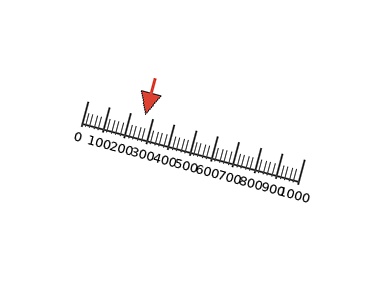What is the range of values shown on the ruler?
The ruler shows values from 0 to 1000.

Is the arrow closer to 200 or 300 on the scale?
The arrow is closer to 300.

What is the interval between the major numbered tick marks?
The major tick marks are spaced 100 units apart.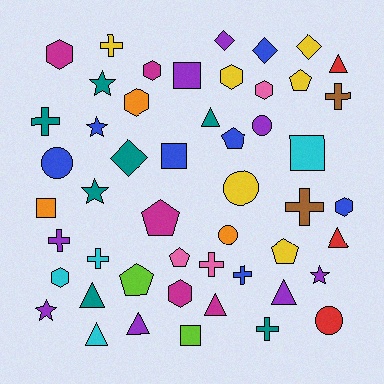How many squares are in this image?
There are 5 squares.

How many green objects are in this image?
There are no green objects.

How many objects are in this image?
There are 50 objects.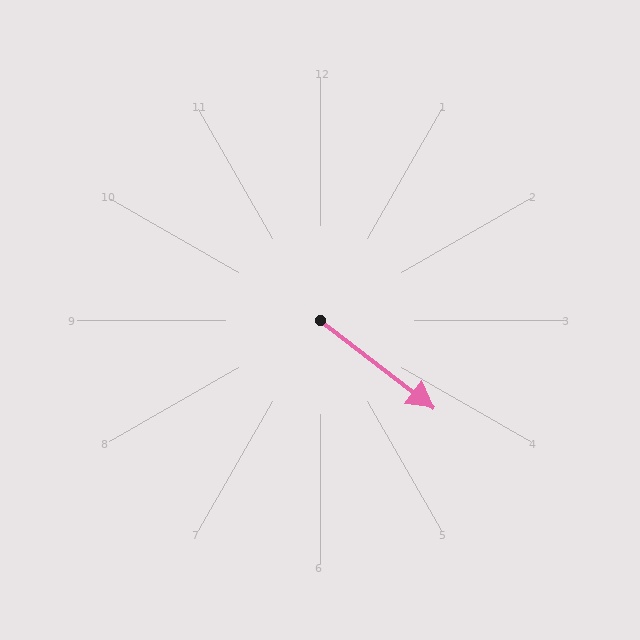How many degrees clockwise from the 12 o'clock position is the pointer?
Approximately 128 degrees.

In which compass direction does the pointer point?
Southeast.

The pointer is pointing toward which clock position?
Roughly 4 o'clock.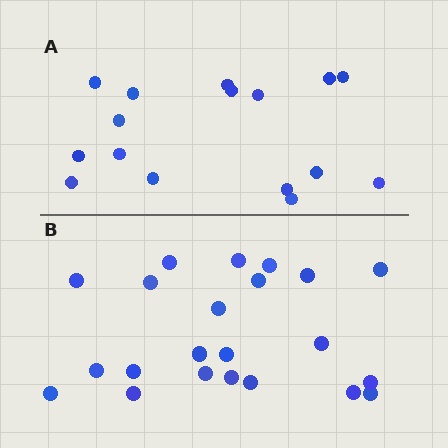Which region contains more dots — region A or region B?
Region B (the bottom region) has more dots.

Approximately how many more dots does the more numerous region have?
Region B has about 6 more dots than region A.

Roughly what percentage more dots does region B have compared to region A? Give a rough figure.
About 40% more.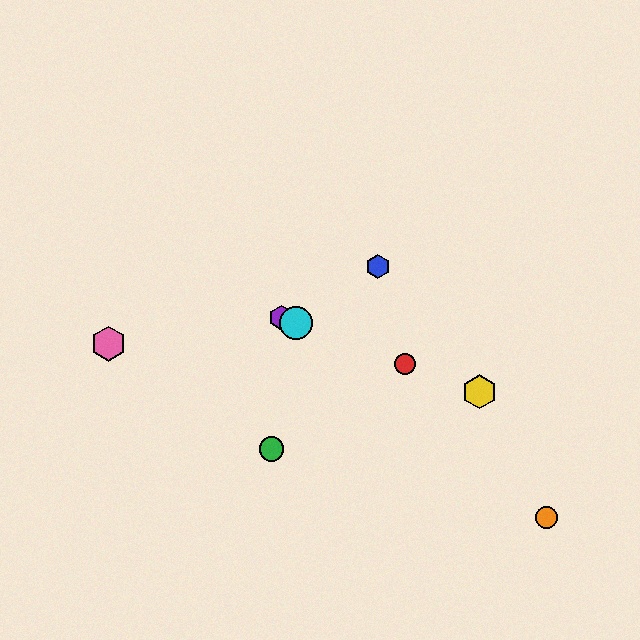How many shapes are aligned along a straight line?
4 shapes (the red circle, the yellow hexagon, the purple hexagon, the cyan circle) are aligned along a straight line.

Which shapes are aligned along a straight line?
The red circle, the yellow hexagon, the purple hexagon, the cyan circle are aligned along a straight line.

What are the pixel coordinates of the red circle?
The red circle is at (405, 364).